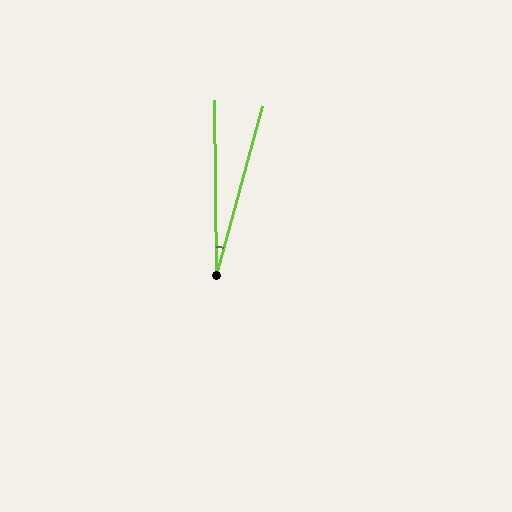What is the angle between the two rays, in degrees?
Approximately 16 degrees.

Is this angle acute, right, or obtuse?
It is acute.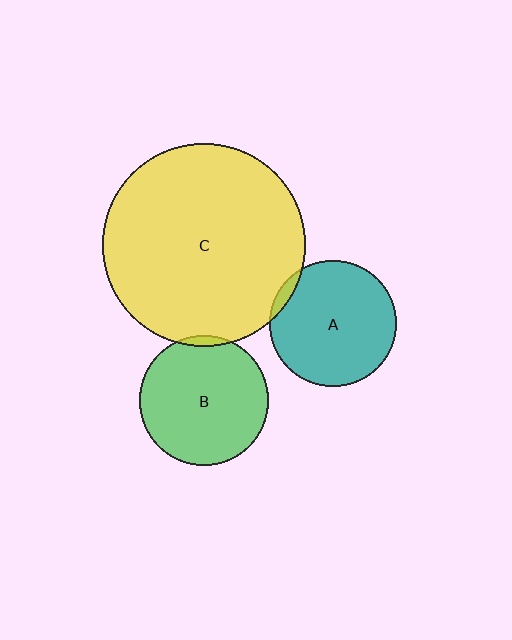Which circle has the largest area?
Circle C (yellow).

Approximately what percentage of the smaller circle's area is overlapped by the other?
Approximately 5%.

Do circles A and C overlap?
Yes.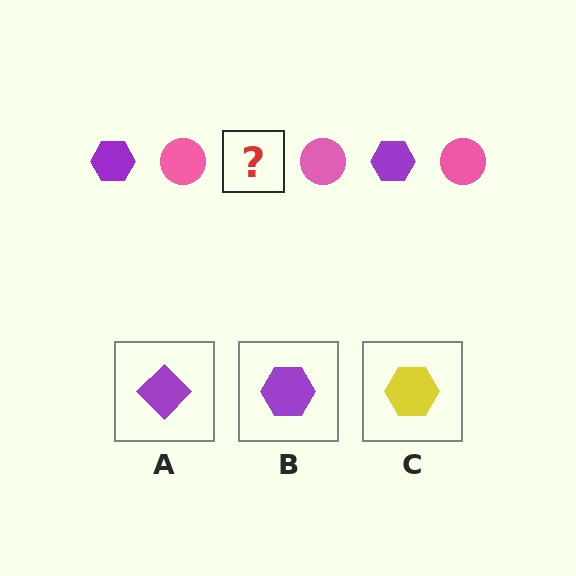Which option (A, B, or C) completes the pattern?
B.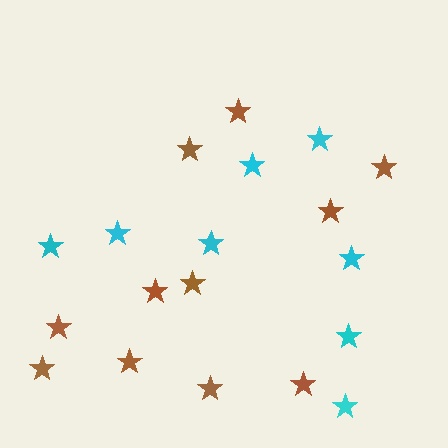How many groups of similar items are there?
There are 2 groups: one group of cyan stars (8) and one group of brown stars (11).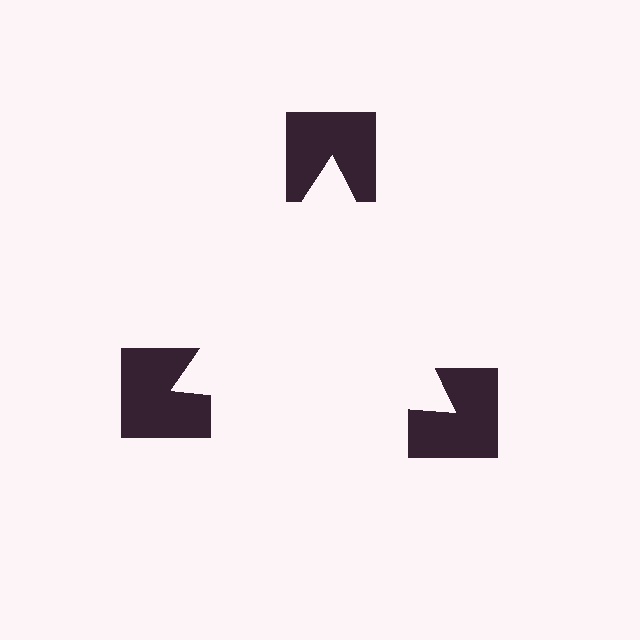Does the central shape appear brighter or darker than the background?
It typically appears slightly brighter than the background, even though no actual brightness change is drawn.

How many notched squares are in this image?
There are 3 — one at each vertex of the illusory triangle.